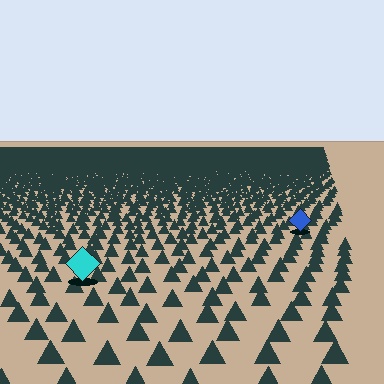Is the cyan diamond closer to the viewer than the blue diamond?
Yes. The cyan diamond is closer — you can tell from the texture gradient: the ground texture is coarser near it.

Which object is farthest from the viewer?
The blue diamond is farthest from the viewer. It appears smaller and the ground texture around it is denser.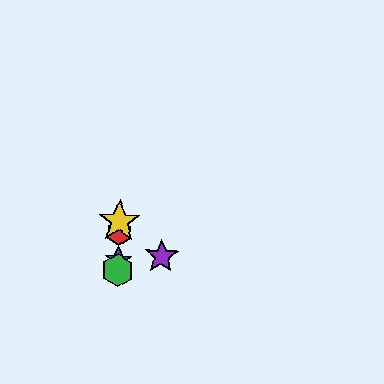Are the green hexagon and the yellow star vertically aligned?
Yes, both are at x≈118.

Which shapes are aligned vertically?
The red hexagon, the blue star, the green hexagon, the yellow star are aligned vertically.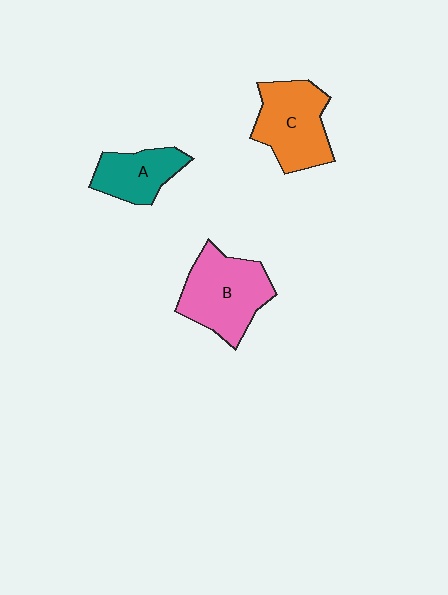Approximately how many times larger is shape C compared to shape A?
Approximately 1.4 times.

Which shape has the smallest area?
Shape A (teal).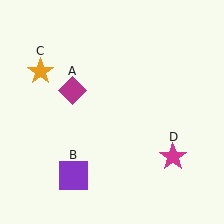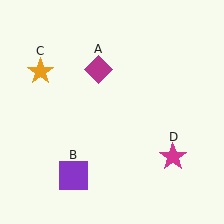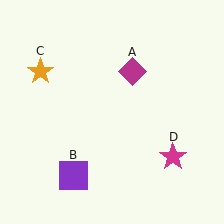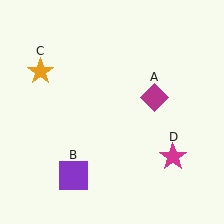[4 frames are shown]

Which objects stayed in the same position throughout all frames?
Purple square (object B) and orange star (object C) and magenta star (object D) remained stationary.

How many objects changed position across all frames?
1 object changed position: magenta diamond (object A).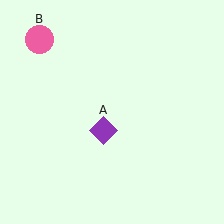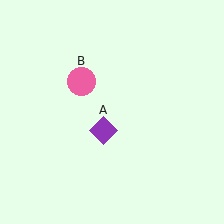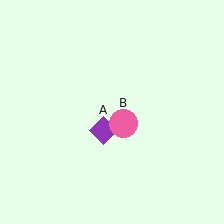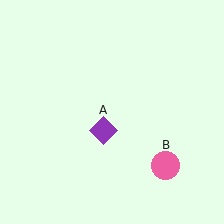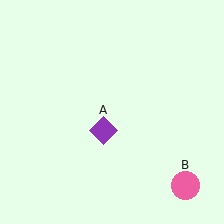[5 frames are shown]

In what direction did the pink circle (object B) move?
The pink circle (object B) moved down and to the right.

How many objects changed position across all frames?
1 object changed position: pink circle (object B).